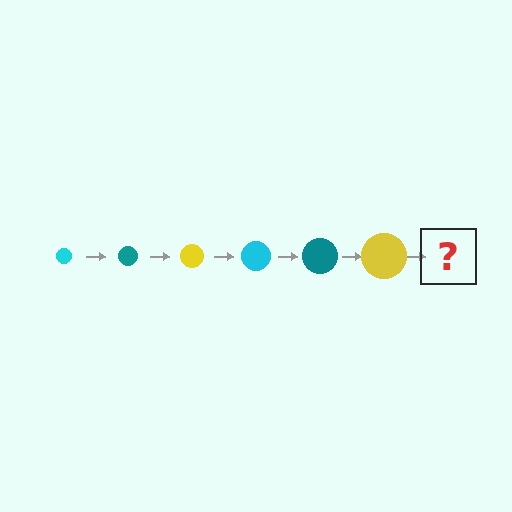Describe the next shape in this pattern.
It should be a cyan circle, larger than the previous one.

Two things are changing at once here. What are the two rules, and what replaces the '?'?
The two rules are that the circle grows larger each step and the color cycles through cyan, teal, and yellow. The '?' should be a cyan circle, larger than the previous one.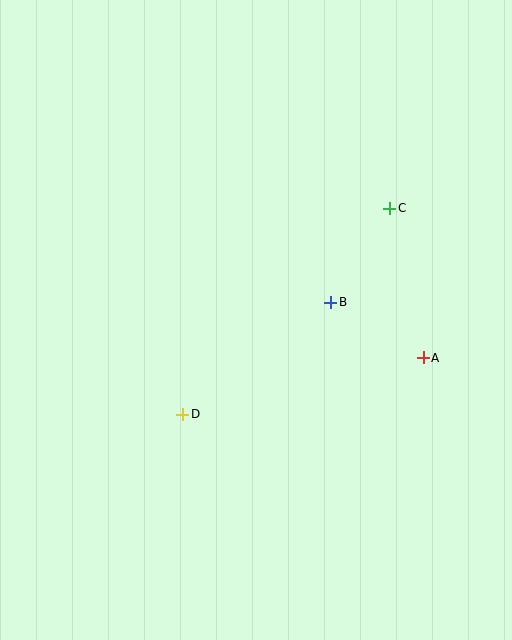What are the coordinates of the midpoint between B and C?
The midpoint between B and C is at (360, 255).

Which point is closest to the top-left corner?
Point C is closest to the top-left corner.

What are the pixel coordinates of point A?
Point A is at (423, 358).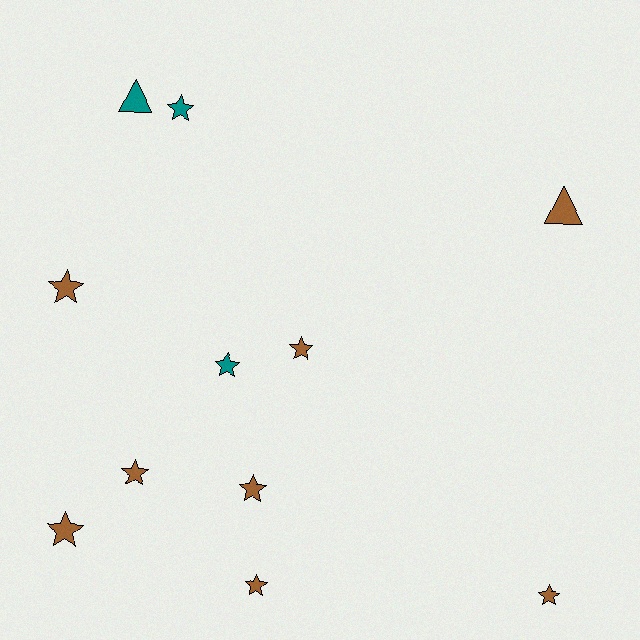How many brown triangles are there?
There is 1 brown triangle.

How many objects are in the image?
There are 11 objects.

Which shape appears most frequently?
Star, with 9 objects.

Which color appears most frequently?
Brown, with 8 objects.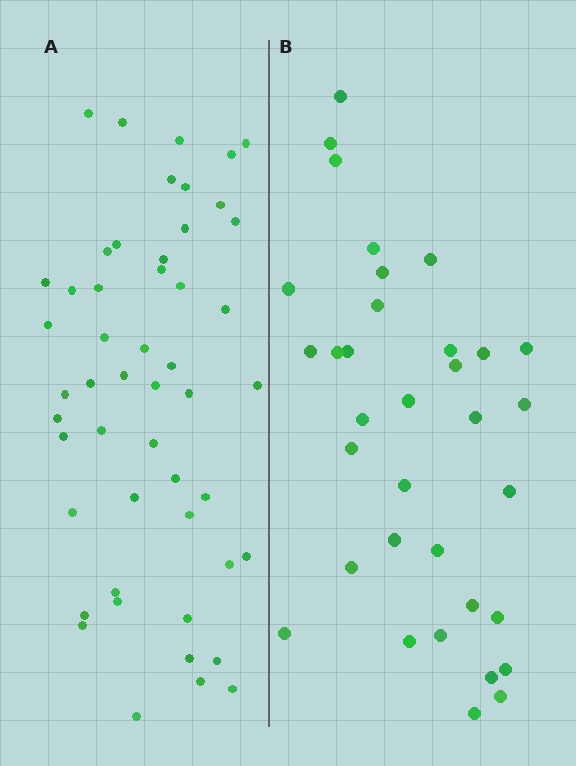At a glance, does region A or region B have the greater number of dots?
Region A (the left region) has more dots.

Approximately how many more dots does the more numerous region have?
Region A has approximately 15 more dots than region B.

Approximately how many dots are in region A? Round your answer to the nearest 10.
About 50 dots.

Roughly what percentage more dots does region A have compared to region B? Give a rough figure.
About 45% more.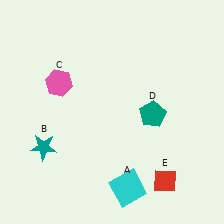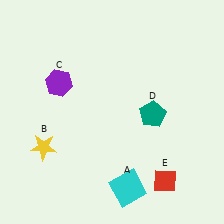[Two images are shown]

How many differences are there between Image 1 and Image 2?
There are 2 differences between the two images.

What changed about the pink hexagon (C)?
In Image 1, C is pink. In Image 2, it changed to purple.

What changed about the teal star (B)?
In Image 1, B is teal. In Image 2, it changed to yellow.